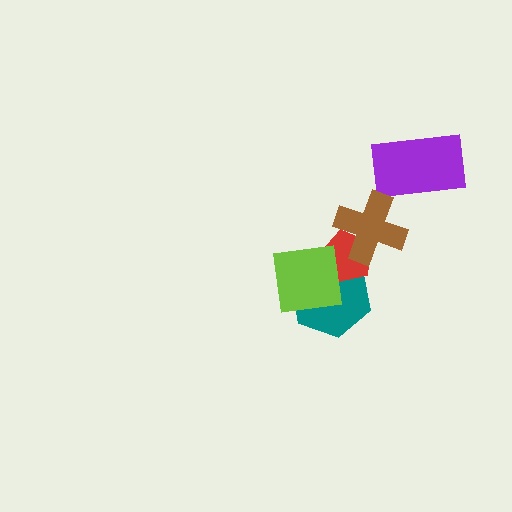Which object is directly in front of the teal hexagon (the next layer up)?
The red pentagon is directly in front of the teal hexagon.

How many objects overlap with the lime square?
2 objects overlap with the lime square.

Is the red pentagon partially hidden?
Yes, it is partially covered by another shape.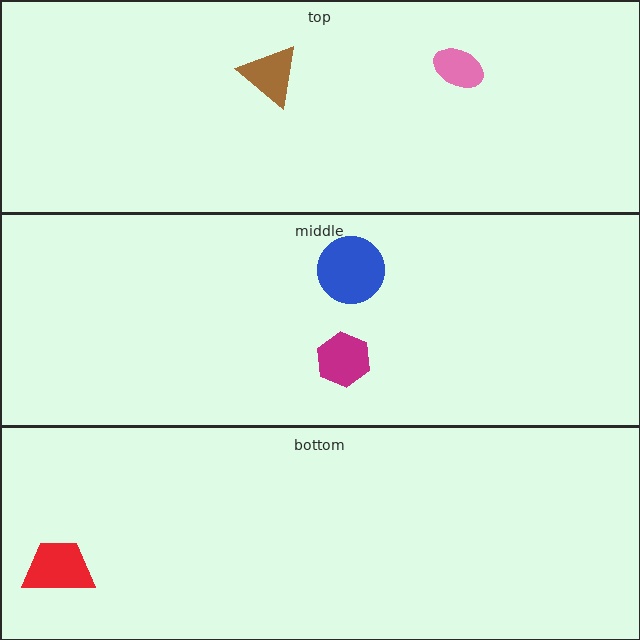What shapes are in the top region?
The brown triangle, the pink ellipse.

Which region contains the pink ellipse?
The top region.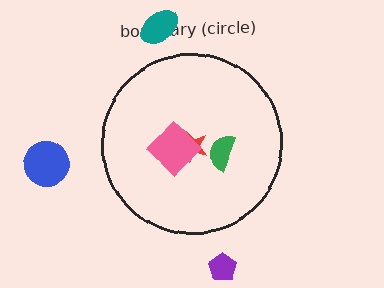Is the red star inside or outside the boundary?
Inside.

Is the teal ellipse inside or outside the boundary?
Outside.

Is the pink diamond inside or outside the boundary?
Inside.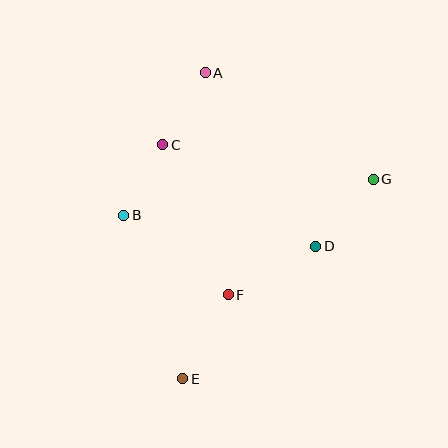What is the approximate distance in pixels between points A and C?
The distance between A and C is approximately 84 pixels.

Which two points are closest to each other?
Points B and C are closest to each other.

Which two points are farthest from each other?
Points A and E are farthest from each other.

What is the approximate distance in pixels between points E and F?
The distance between E and F is approximately 95 pixels.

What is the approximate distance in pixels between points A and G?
The distance between A and G is approximately 199 pixels.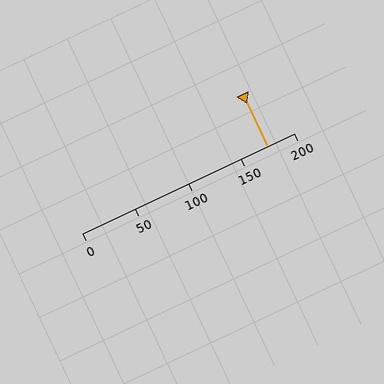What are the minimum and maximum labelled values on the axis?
The axis runs from 0 to 200.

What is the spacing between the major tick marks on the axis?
The major ticks are spaced 50 apart.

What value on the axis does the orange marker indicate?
The marker indicates approximately 175.